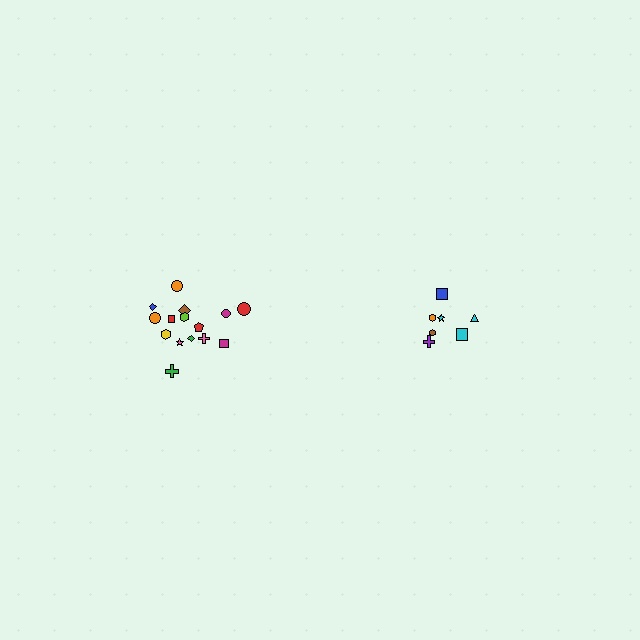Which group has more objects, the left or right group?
The left group.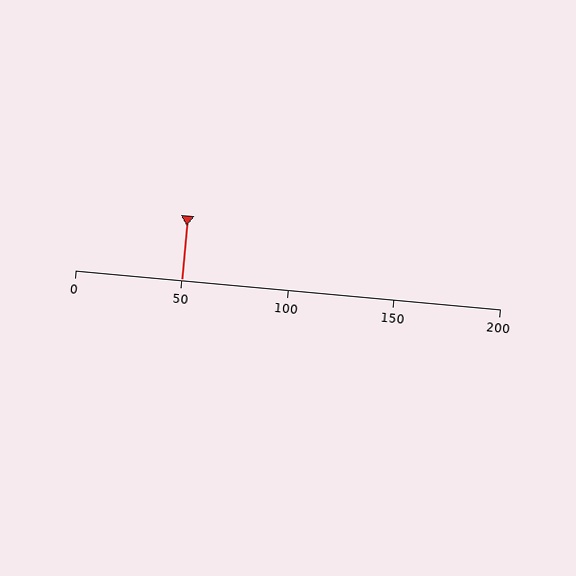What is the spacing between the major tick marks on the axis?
The major ticks are spaced 50 apart.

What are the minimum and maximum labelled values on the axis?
The axis runs from 0 to 200.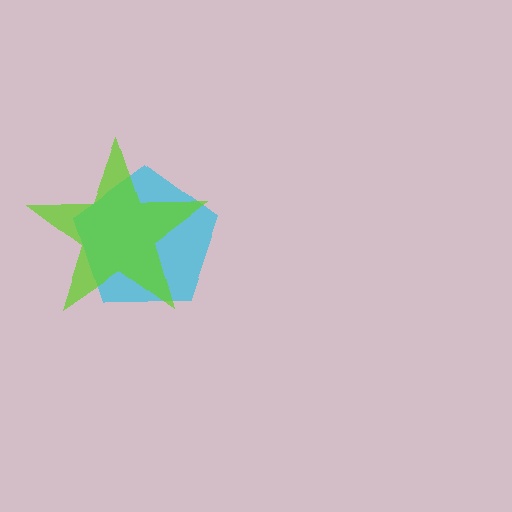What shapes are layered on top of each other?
The layered shapes are: a cyan pentagon, a lime star.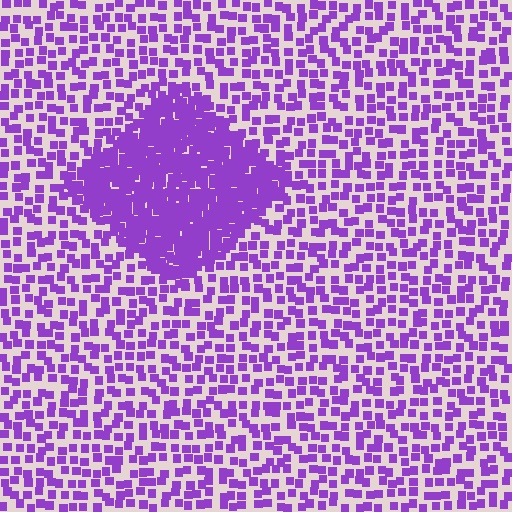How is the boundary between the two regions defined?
The boundary is defined by a change in element density (approximately 2.7x ratio). All elements are the same color, size, and shape.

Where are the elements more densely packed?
The elements are more densely packed inside the diamond boundary.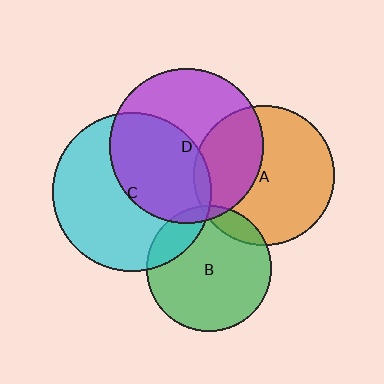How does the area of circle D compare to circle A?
Approximately 1.2 times.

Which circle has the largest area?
Circle C (cyan).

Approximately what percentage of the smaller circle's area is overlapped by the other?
Approximately 35%.